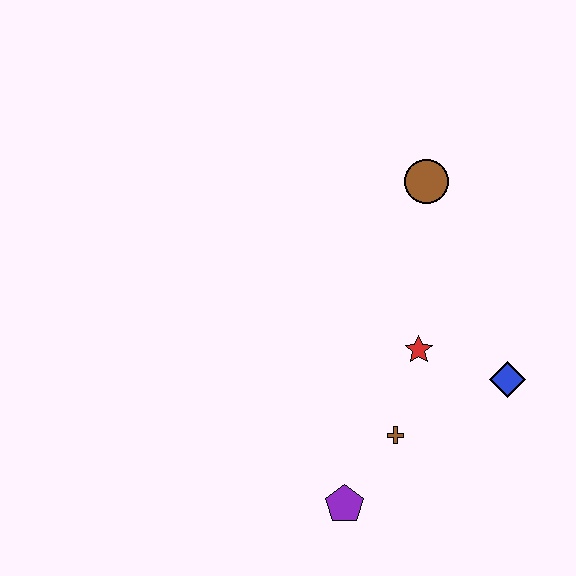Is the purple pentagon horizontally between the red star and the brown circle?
No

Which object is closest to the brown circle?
The red star is closest to the brown circle.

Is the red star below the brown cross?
No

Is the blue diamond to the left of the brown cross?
No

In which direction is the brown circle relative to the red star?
The brown circle is above the red star.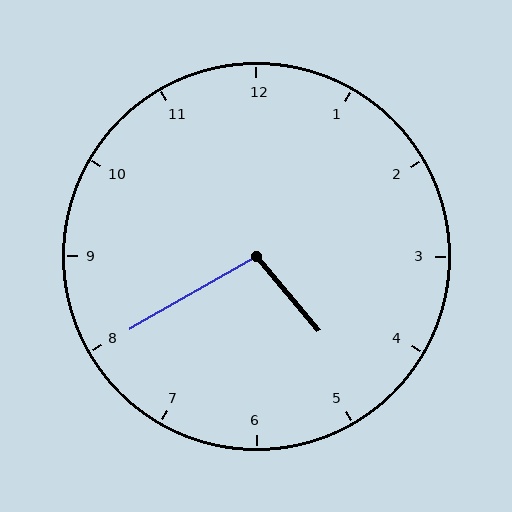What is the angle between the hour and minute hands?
Approximately 100 degrees.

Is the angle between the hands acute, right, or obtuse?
It is obtuse.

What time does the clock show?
4:40.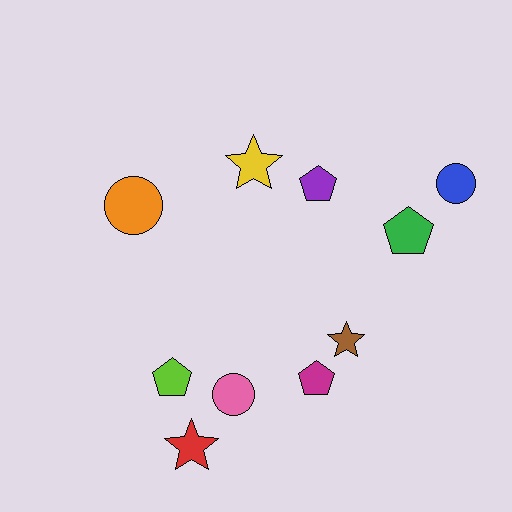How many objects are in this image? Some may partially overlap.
There are 10 objects.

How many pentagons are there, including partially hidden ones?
There are 4 pentagons.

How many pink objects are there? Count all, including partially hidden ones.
There is 1 pink object.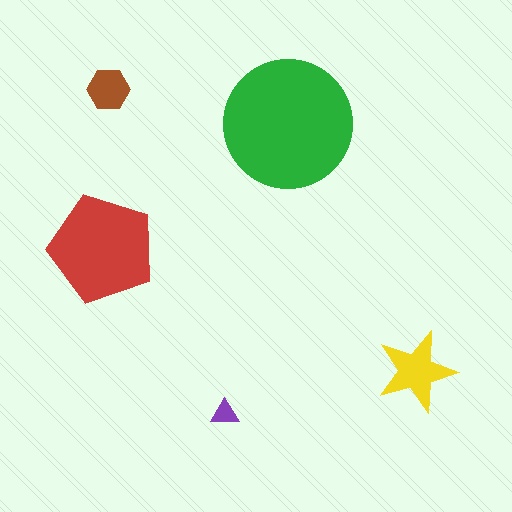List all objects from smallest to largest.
The purple triangle, the brown hexagon, the yellow star, the red pentagon, the green circle.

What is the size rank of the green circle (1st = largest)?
1st.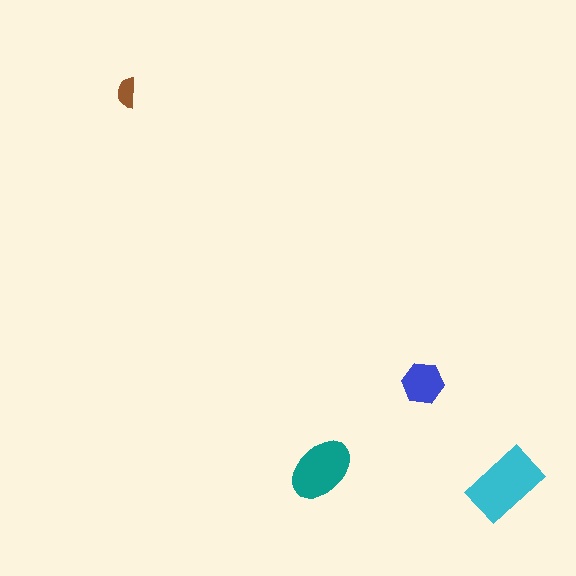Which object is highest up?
The brown semicircle is topmost.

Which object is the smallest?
The brown semicircle.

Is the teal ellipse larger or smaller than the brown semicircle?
Larger.